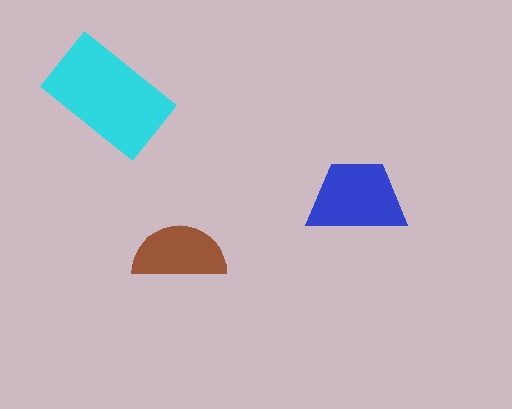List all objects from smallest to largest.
The brown semicircle, the blue trapezoid, the cyan rectangle.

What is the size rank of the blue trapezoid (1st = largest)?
2nd.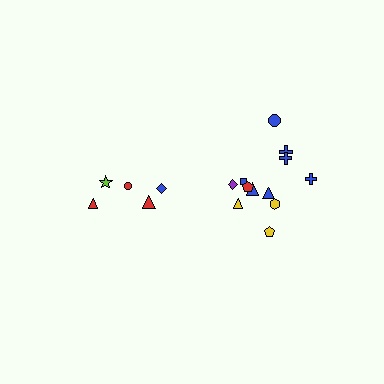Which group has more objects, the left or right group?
The right group.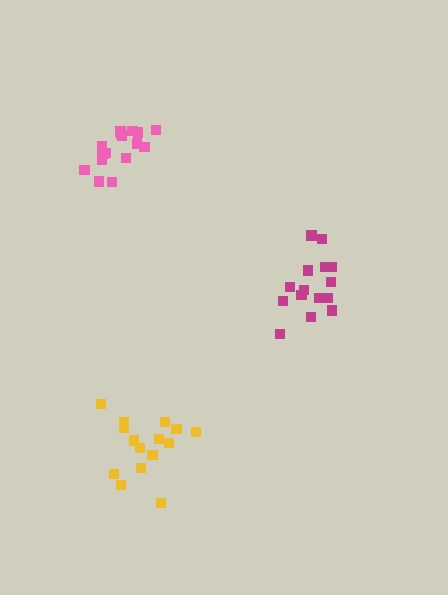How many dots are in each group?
Group 1: 15 dots, Group 2: 15 dots, Group 3: 18 dots (48 total).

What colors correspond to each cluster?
The clusters are colored: yellow, magenta, pink.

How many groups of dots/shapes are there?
There are 3 groups.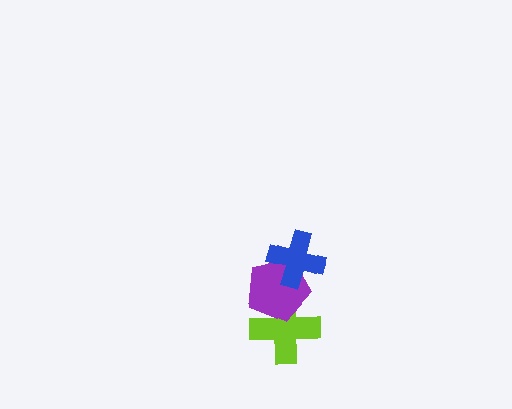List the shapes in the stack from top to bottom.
From top to bottom: the blue cross, the purple pentagon, the lime cross.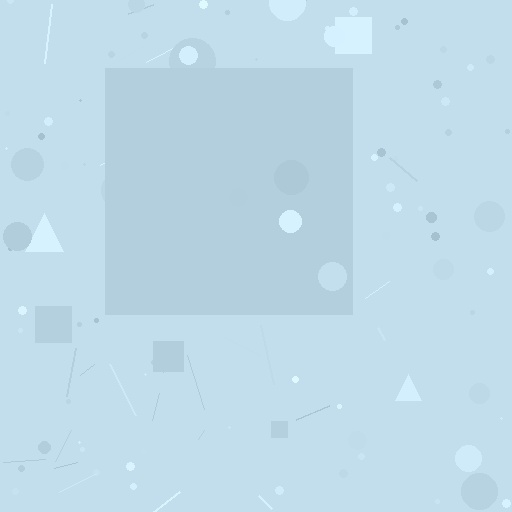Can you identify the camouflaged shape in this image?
The camouflaged shape is a square.